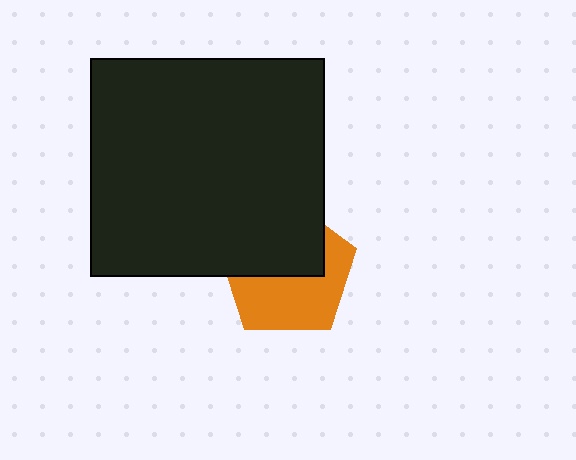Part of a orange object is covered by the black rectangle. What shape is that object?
It is a pentagon.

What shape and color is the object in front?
The object in front is a black rectangle.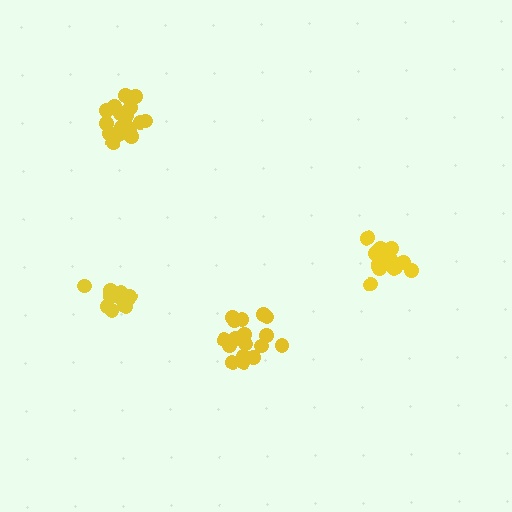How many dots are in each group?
Group 1: 15 dots, Group 2: 17 dots, Group 3: 17 dots, Group 4: 18 dots (67 total).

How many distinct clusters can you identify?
There are 4 distinct clusters.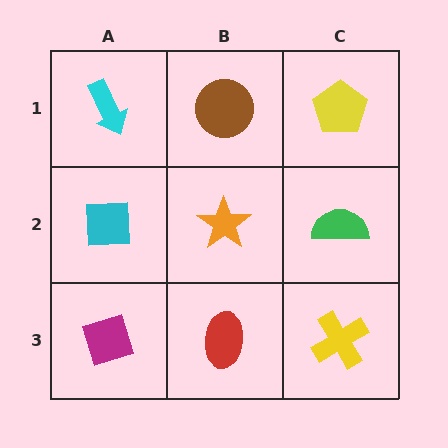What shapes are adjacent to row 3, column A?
A cyan square (row 2, column A), a red ellipse (row 3, column B).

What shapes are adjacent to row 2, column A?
A cyan arrow (row 1, column A), a magenta diamond (row 3, column A), an orange star (row 2, column B).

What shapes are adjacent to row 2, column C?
A yellow pentagon (row 1, column C), a yellow cross (row 3, column C), an orange star (row 2, column B).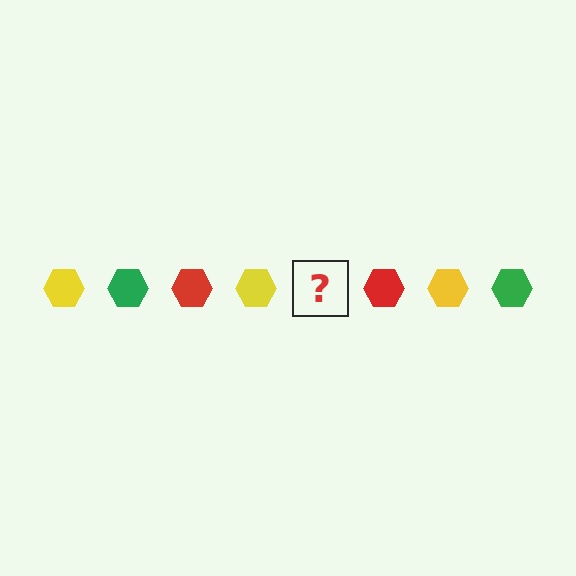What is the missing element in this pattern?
The missing element is a green hexagon.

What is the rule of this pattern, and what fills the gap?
The rule is that the pattern cycles through yellow, green, red hexagons. The gap should be filled with a green hexagon.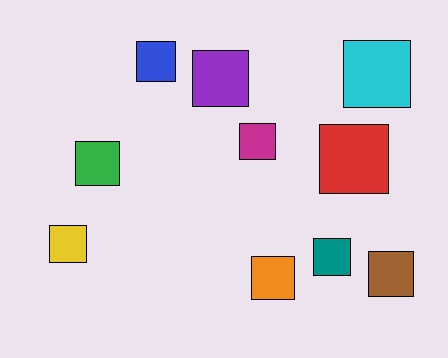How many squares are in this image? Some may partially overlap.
There are 10 squares.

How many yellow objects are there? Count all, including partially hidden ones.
There is 1 yellow object.